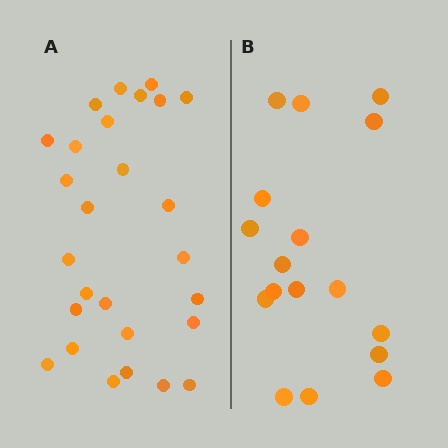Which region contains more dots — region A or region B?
Region A (the left region) has more dots.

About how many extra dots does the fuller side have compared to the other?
Region A has roughly 10 or so more dots than region B.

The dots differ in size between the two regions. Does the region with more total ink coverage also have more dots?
No. Region B has more total ink coverage because its dots are larger, but region A actually contains more individual dots. Total area can be misleading — the number of items is what matters here.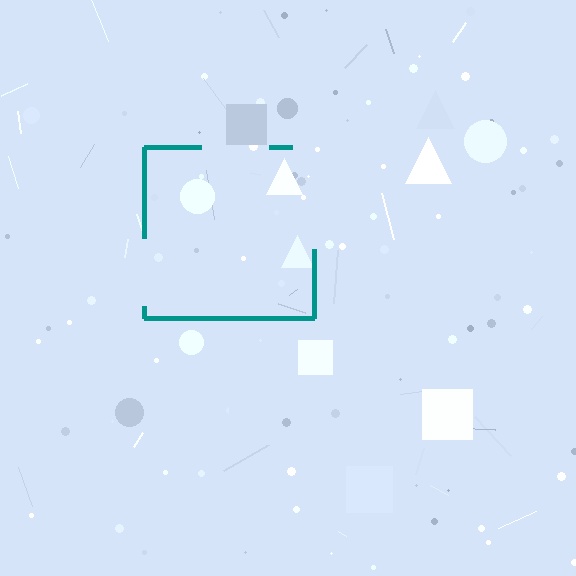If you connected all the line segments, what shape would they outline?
They would outline a square.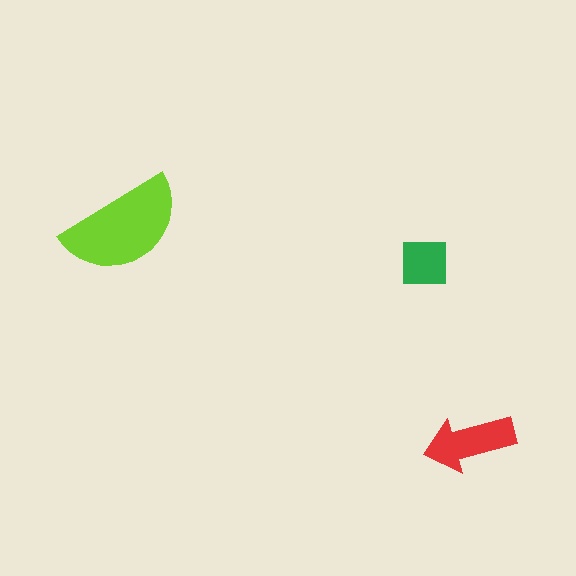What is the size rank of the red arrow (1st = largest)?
2nd.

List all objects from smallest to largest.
The green square, the red arrow, the lime semicircle.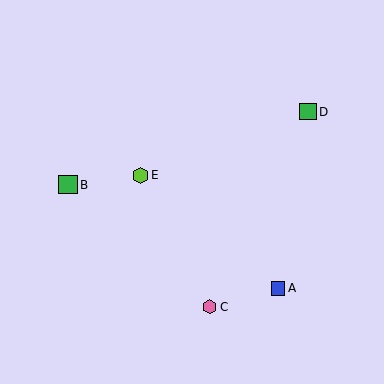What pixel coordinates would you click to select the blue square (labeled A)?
Click at (278, 288) to select the blue square A.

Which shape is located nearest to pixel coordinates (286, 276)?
The blue square (labeled A) at (278, 288) is nearest to that location.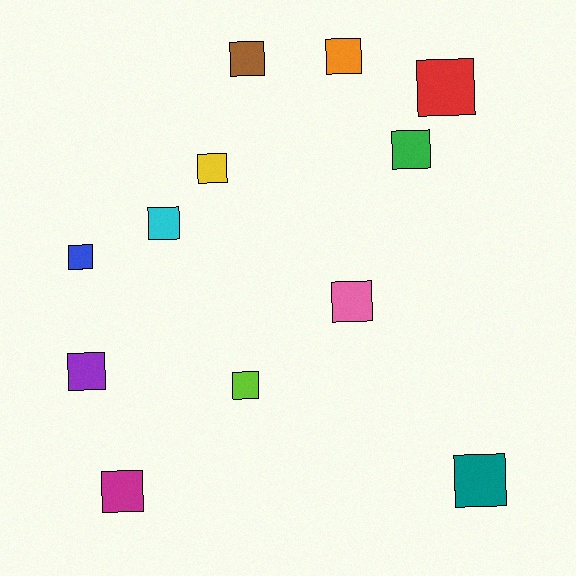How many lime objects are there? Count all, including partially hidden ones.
There is 1 lime object.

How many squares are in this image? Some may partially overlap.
There are 12 squares.